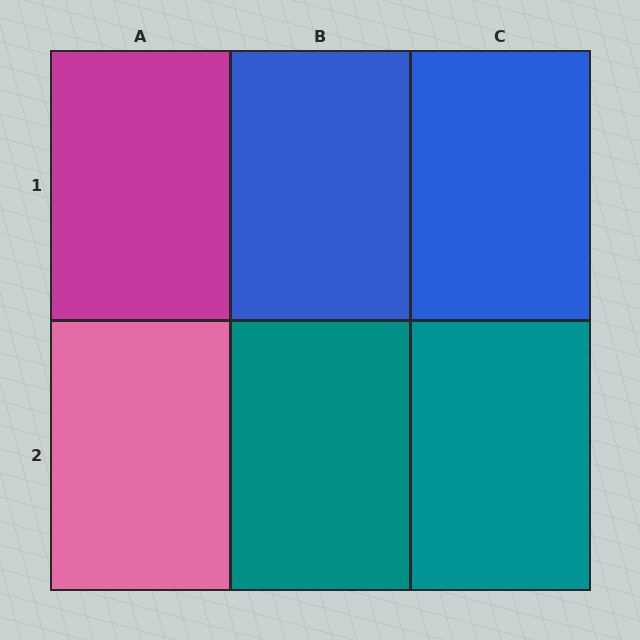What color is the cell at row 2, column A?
Pink.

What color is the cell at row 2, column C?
Teal.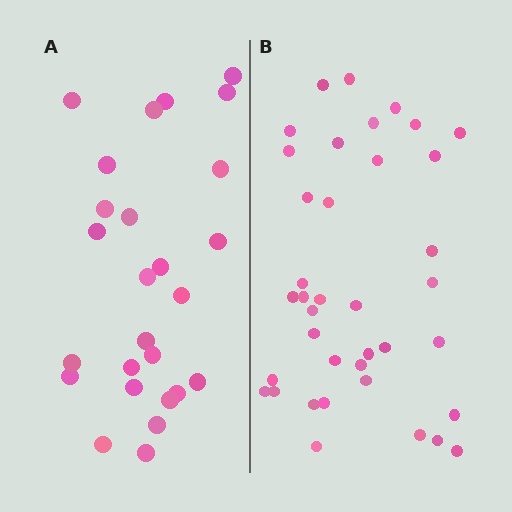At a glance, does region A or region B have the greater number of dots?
Region B (the right region) has more dots.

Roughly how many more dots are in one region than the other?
Region B has roughly 12 or so more dots than region A.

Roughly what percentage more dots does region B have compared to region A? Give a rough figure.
About 45% more.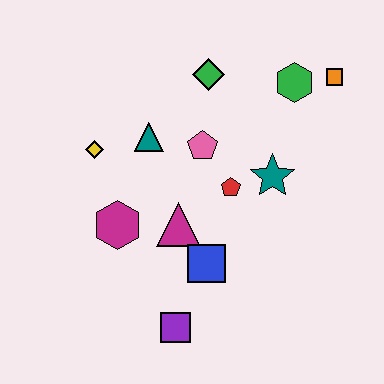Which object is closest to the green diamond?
The pink pentagon is closest to the green diamond.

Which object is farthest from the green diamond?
The purple square is farthest from the green diamond.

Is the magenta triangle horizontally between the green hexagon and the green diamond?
No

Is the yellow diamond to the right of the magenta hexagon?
No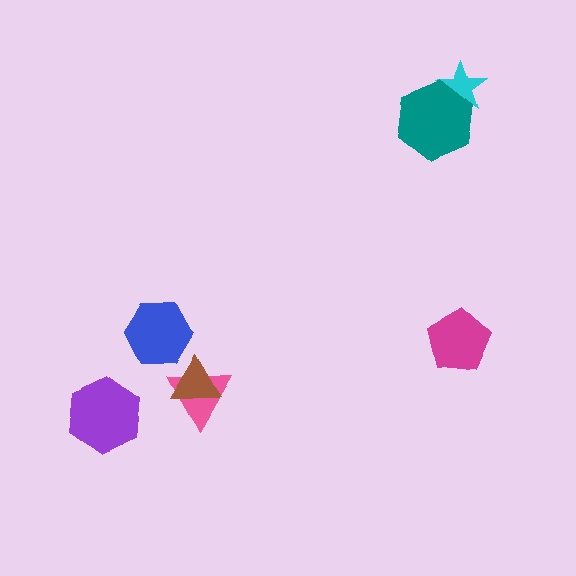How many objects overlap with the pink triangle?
1 object overlaps with the pink triangle.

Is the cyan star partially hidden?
Yes, it is partially covered by another shape.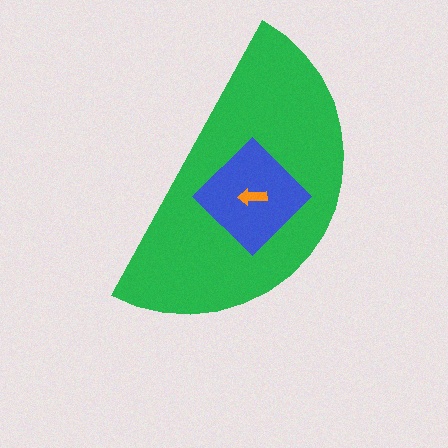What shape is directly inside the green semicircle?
The blue diamond.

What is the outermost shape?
The green semicircle.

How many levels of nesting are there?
3.